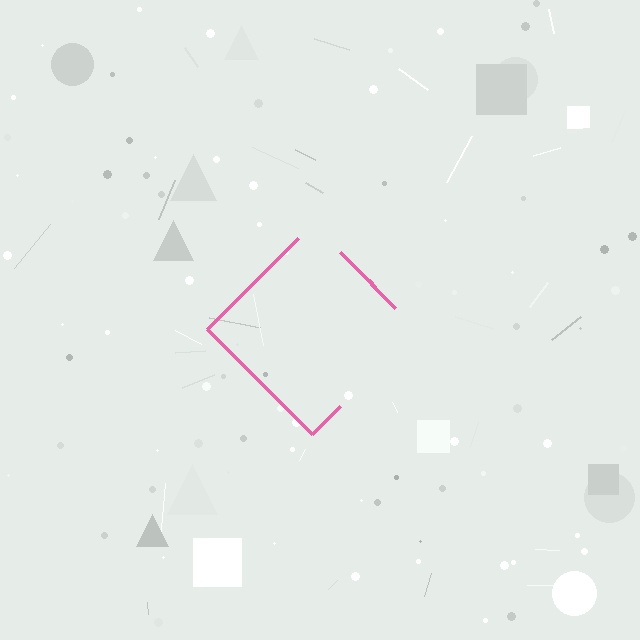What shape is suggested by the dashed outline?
The dashed outline suggests a diamond.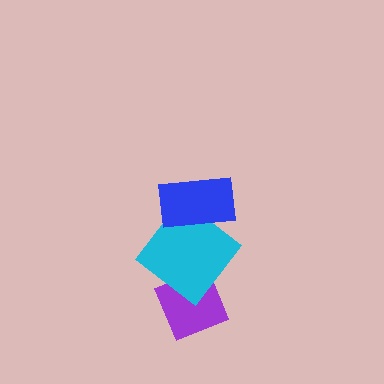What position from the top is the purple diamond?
The purple diamond is 3rd from the top.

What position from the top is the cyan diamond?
The cyan diamond is 2nd from the top.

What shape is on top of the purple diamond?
The cyan diamond is on top of the purple diamond.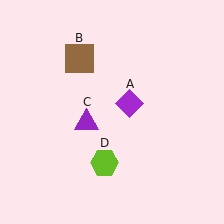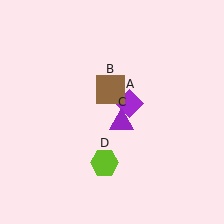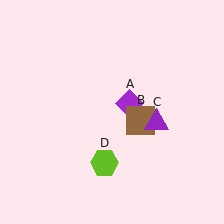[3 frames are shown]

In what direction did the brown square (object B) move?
The brown square (object B) moved down and to the right.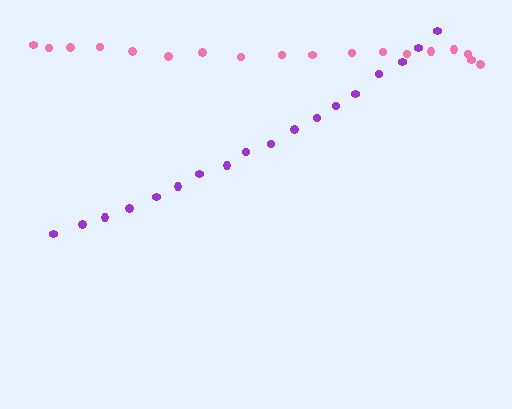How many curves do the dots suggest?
There are 2 distinct paths.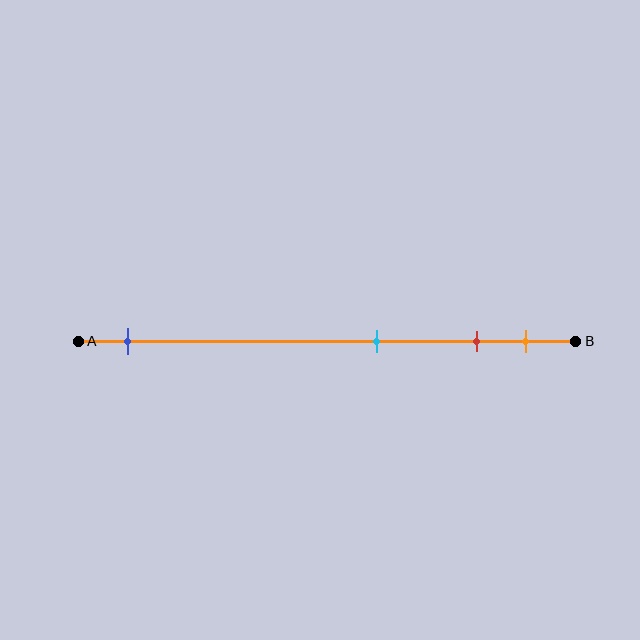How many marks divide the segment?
There are 4 marks dividing the segment.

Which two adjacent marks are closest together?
The red and orange marks are the closest adjacent pair.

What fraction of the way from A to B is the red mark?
The red mark is approximately 80% (0.8) of the way from A to B.